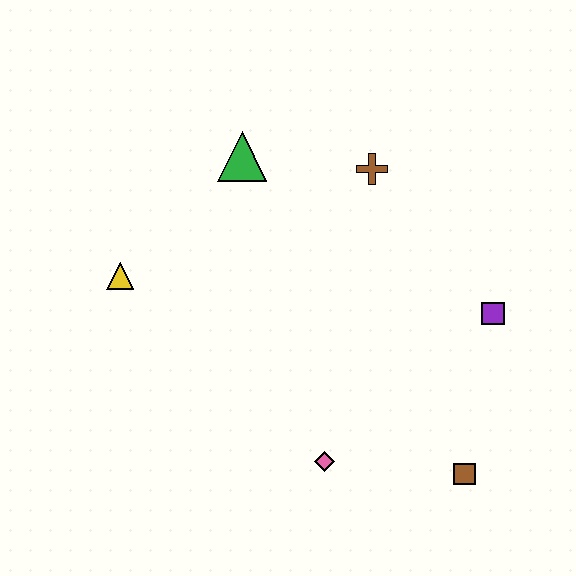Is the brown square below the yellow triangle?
Yes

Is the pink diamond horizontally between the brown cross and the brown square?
No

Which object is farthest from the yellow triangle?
The brown square is farthest from the yellow triangle.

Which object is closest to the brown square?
The pink diamond is closest to the brown square.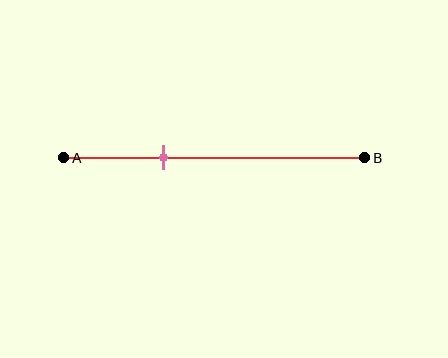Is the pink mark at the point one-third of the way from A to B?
Yes, the mark is approximately at the one-third point.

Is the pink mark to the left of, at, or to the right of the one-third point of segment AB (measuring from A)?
The pink mark is approximately at the one-third point of segment AB.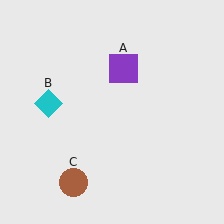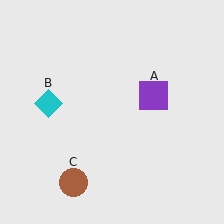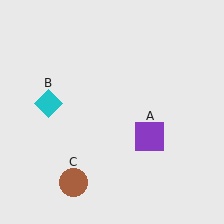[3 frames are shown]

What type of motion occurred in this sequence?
The purple square (object A) rotated clockwise around the center of the scene.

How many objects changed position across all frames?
1 object changed position: purple square (object A).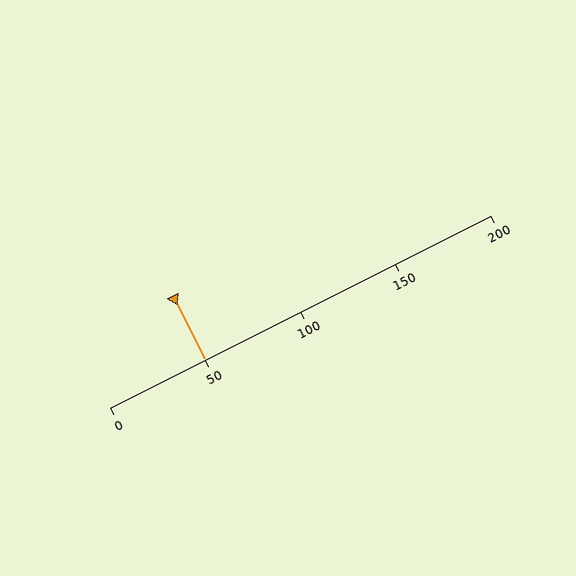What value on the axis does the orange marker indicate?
The marker indicates approximately 50.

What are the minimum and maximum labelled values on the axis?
The axis runs from 0 to 200.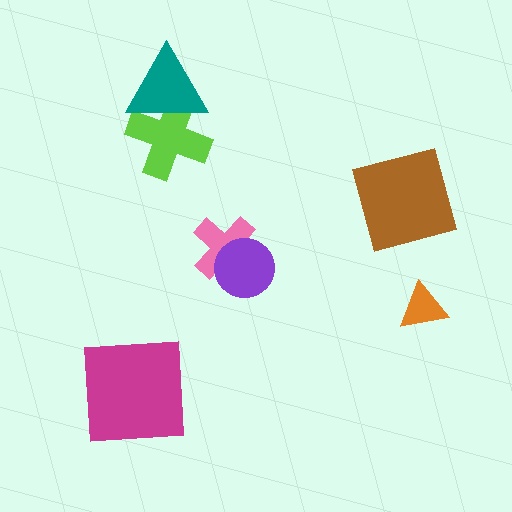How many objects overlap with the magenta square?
0 objects overlap with the magenta square.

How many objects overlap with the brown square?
0 objects overlap with the brown square.